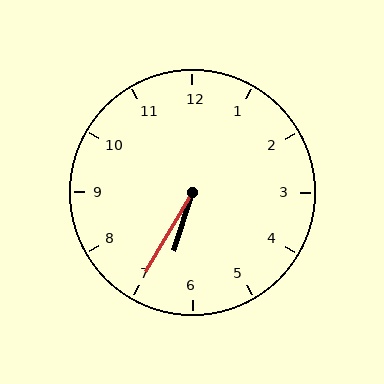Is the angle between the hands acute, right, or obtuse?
It is acute.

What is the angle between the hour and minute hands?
Approximately 12 degrees.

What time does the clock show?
6:35.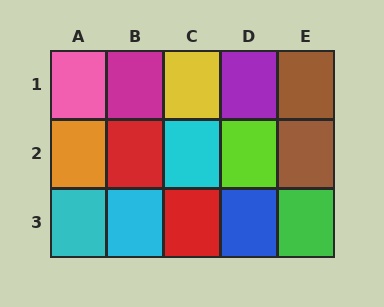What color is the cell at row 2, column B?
Red.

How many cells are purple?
1 cell is purple.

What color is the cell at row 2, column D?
Lime.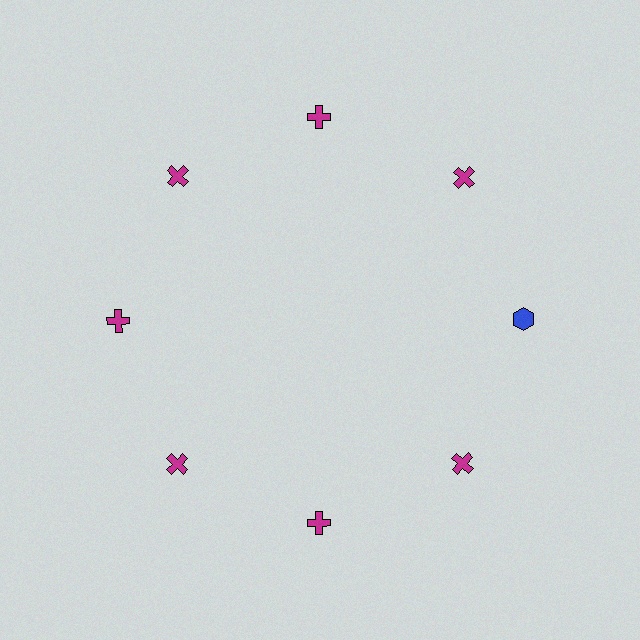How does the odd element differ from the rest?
It differs in both color (blue instead of magenta) and shape (hexagon instead of cross).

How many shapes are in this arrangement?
There are 8 shapes arranged in a ring pattern.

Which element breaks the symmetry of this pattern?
The blue hexagon at roughly the 3 o'clock position breaks the symmetry. All other shapes are magenta crosses.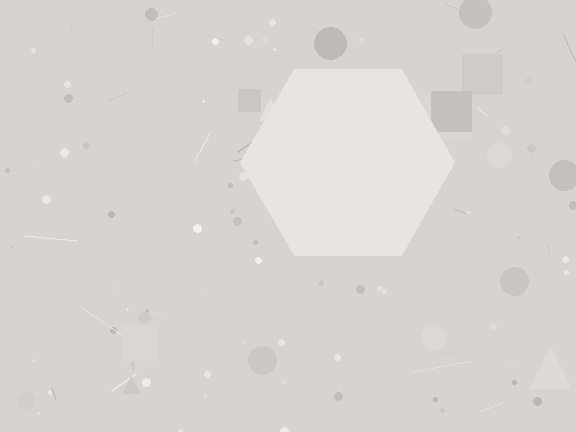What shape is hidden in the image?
A hexagon is hidden in the image.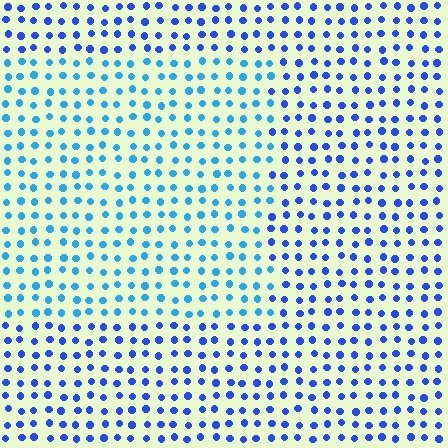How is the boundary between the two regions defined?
The boundary is defined purely by a slight shift in hue (about 31 degrees). Spacing, size, and orientation are identical on both sides.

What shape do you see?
I see a rectangle.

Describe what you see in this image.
The image is filled with small blue elements in a uniform arrangement. A rectangle-shaped region is visible where the elements are tinted to a slightly different hue, forming a subtle color boundary.